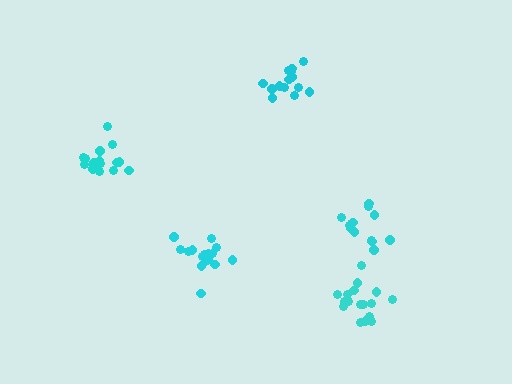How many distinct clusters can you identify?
There are 5 distinct clusters.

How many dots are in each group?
Group 1: 16 dots, Group 2: 16 dots, Group 3: 17 dots, Group 4: 17 dots, Group 5: 13 dots (79 total).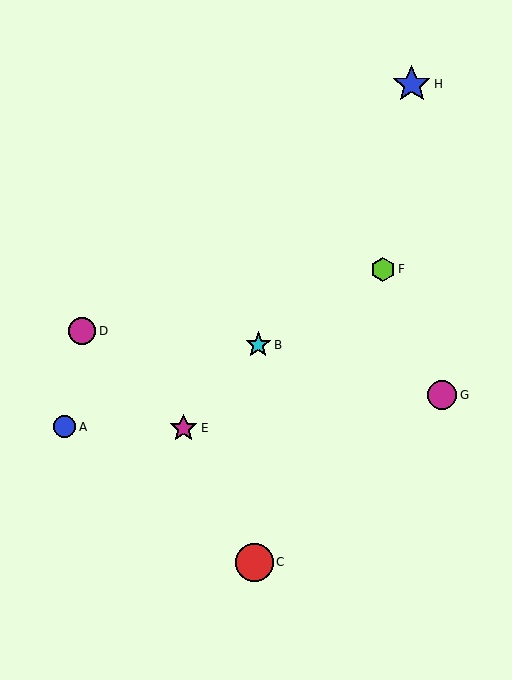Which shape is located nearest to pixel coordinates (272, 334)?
The cyan star (labeled B) at (258, 345) is nearest to that location.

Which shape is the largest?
The red circle (labeled C) is the largest.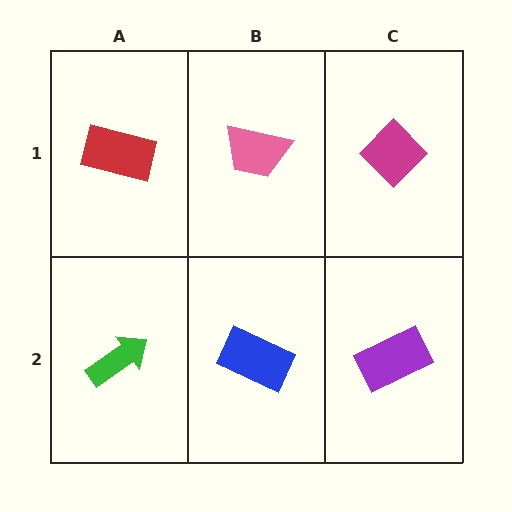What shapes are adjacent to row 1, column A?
A green arrow (row 2, column A), a pink trapezoid (row 1, column B).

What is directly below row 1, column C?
A purple rectangle.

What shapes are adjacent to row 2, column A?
A red rectangle (row 1, column A), a blue rectangle (row 2, column B).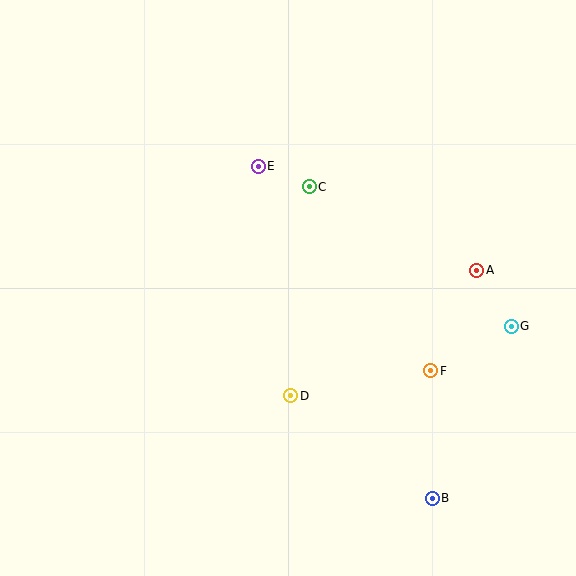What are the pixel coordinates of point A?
Point A is at (477, 270).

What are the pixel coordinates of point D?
Point D is at (291, 396).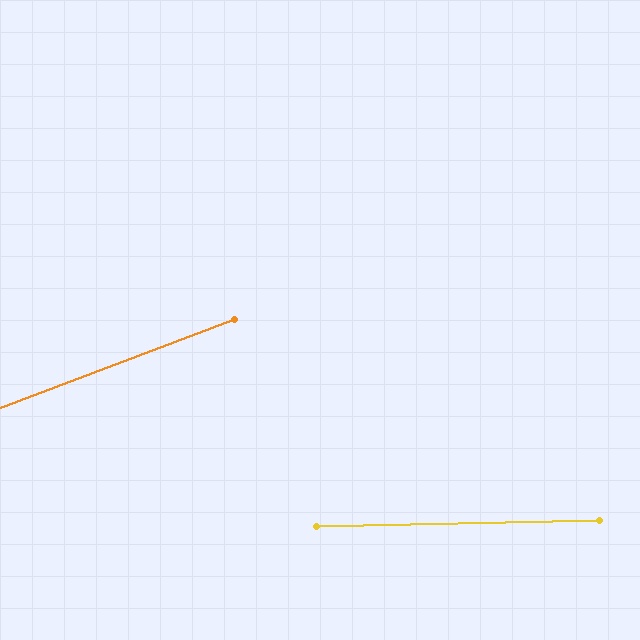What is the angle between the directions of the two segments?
Approximately 19 degrees.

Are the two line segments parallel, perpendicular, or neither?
Neither parallel nor perpendicular — they differ by about 19°.